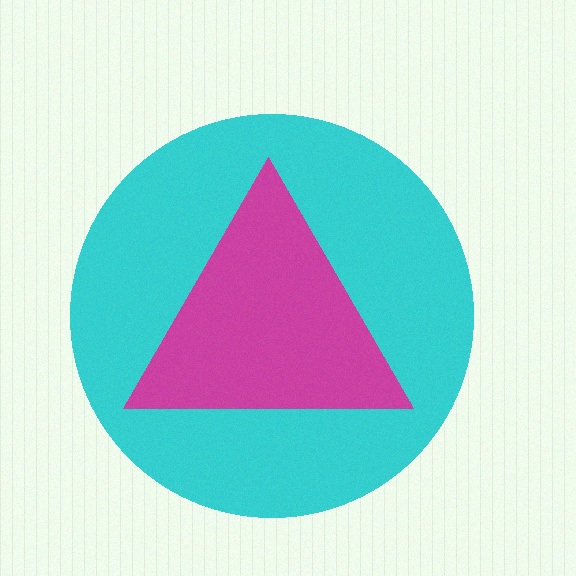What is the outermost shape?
The cyan circle.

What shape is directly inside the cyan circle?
The magenta triangle.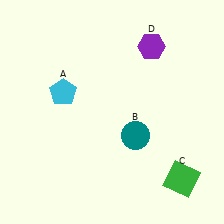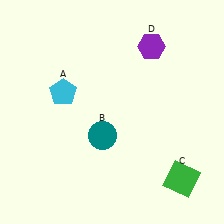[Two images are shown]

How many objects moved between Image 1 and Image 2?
1 object moved between the two images.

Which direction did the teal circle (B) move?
The teal circle (B) moved left.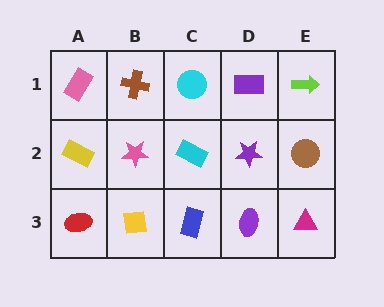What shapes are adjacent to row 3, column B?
A pink star (row 2, column B), a red ellipse (row 3, column A), a blue rectangle (row 3, column C).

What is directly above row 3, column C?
A cyan rectangle.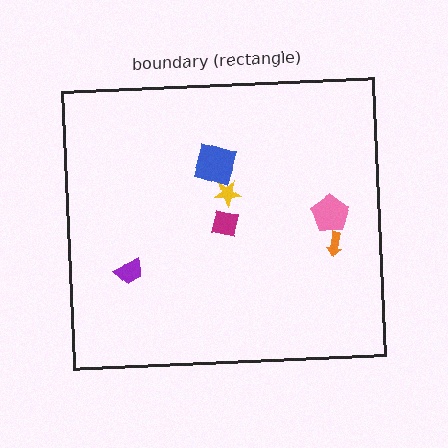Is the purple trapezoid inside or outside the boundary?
Inside.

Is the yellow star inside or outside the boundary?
Inside.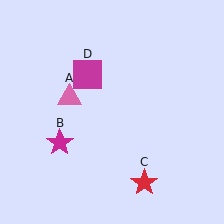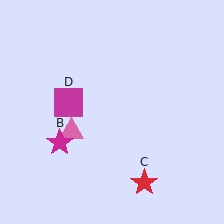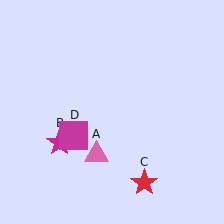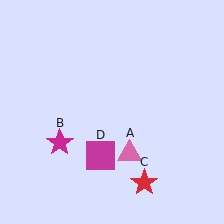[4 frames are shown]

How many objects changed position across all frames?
2 objects changed position: pink triangle (object A), magenta square (object D).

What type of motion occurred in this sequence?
The pink triangle (object A), magenta square (object D) rotated counterclockwise around the center of the scene.